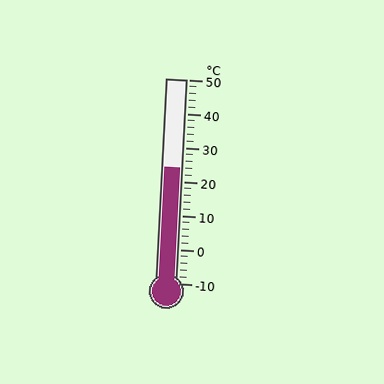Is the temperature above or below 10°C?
The temperature is above 10°C.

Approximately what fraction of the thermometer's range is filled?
The thermometer is filled to approximately 55% of its range.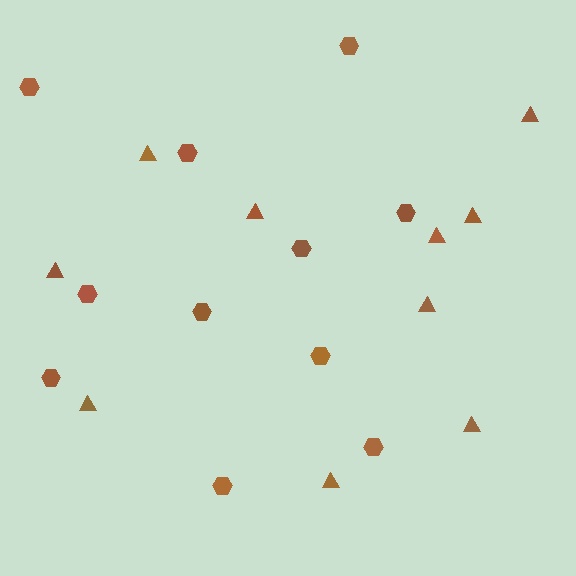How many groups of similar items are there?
There are 2 groups: one group of hexagons (11) and one group of triangles (10).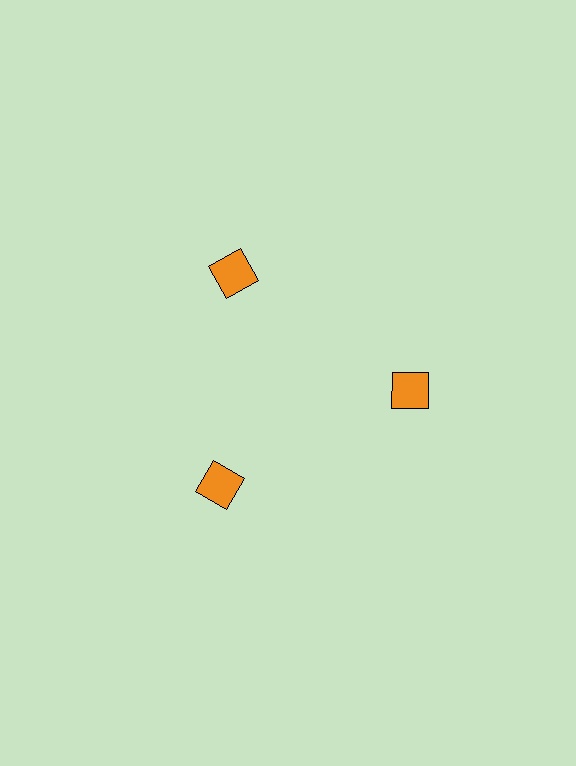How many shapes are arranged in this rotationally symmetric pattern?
There are 3 shapes, arranged in 3 groups of 1.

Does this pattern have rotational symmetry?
Yes, this pattern has 3-fold rotational symmetry. It looks the same after rotating 120 degrees around the center.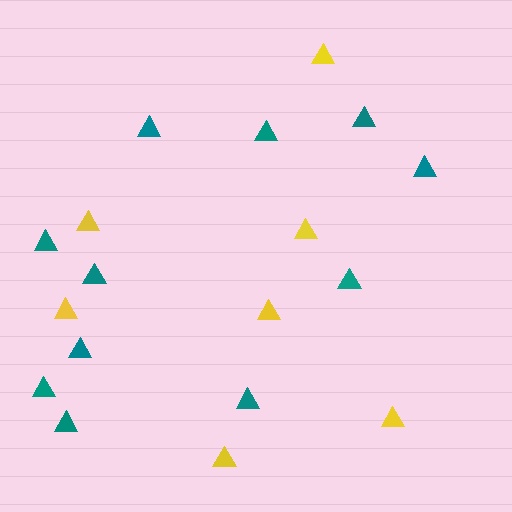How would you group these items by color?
There are 2 groups: one group of yellow triangles (7) and one group of teal triangles (11).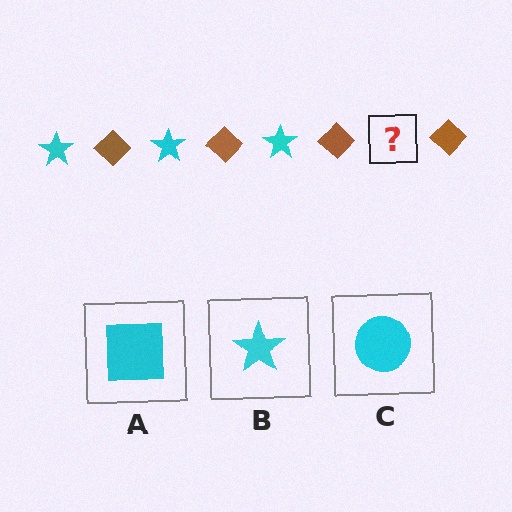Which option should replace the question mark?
Option B.